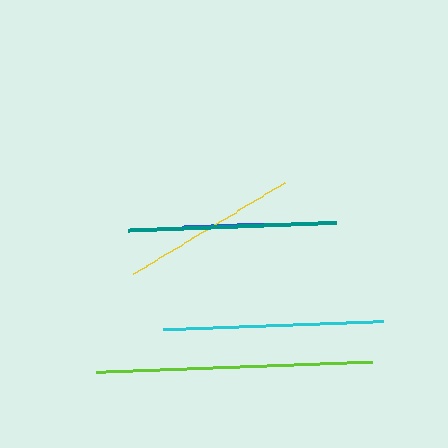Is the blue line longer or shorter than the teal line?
The teal line is longer than the blue line.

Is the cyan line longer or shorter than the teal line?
The cyan line is longer than the teal line.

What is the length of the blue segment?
The blue segment is approximately 81 pixels long.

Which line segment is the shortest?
The blue line is the shortest at approximately 81 pixels.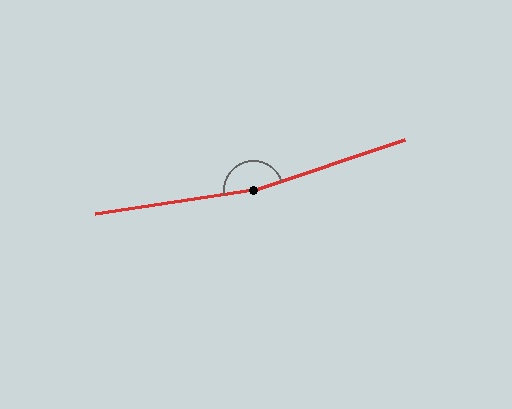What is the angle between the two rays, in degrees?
Approximately 170 degrees.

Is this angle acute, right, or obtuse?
It is obtuse.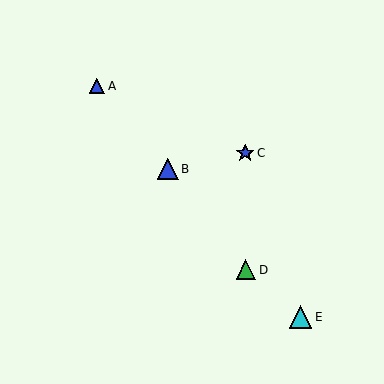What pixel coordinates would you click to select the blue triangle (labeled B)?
Click at (168, 169) to select the blue triangle B.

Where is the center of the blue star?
The center of the blue star is at (245, 153).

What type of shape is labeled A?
Shape A is a blue triangle.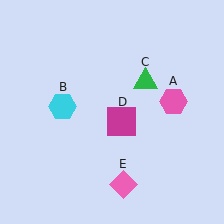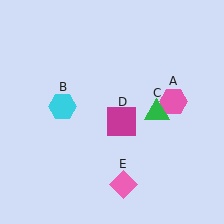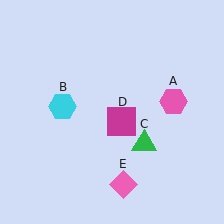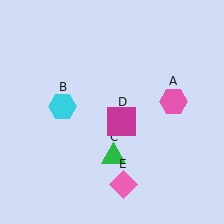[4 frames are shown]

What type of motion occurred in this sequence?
The green triangle (object C) rotated clockwise around the center of the scene.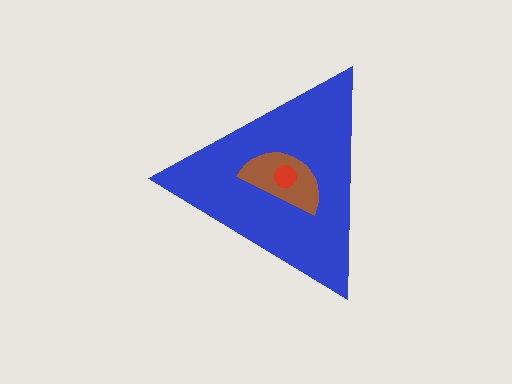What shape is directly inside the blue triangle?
The brown semicircle.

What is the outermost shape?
The blue triangle.